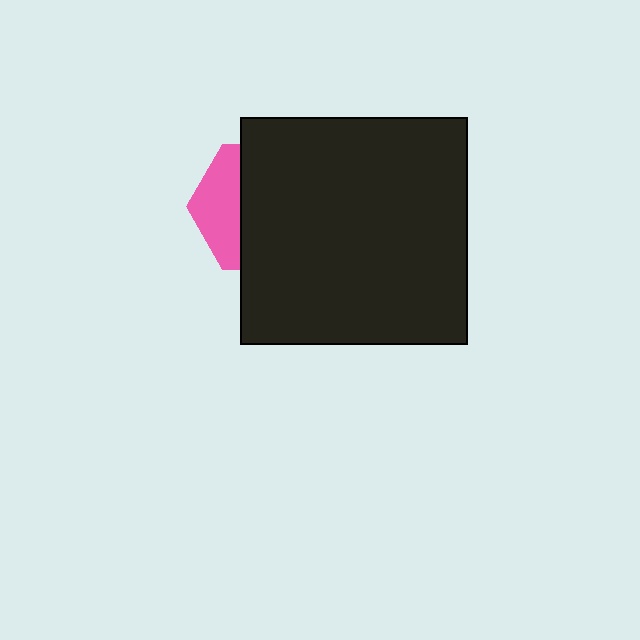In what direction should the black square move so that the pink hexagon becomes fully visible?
The black square should move right. That is the shortest direction to clear the overlap and leave the pink hexagon fully visible.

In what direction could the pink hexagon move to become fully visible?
The pink hexagon could move left. That would shift it out from behind the black square entirely.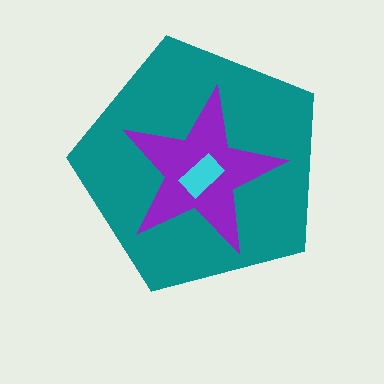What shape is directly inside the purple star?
The cyan rectangle.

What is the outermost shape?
The teal pentagon.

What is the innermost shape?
The cyan rectangle.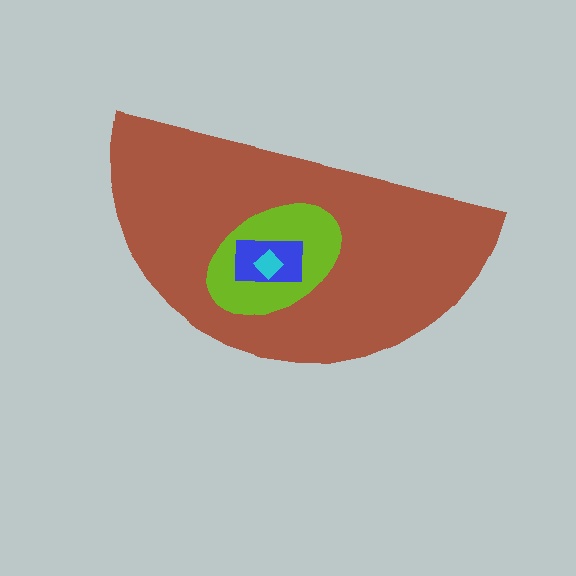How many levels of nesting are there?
4.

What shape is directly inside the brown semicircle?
The lime ellipse.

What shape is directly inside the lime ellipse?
The blue rectangle.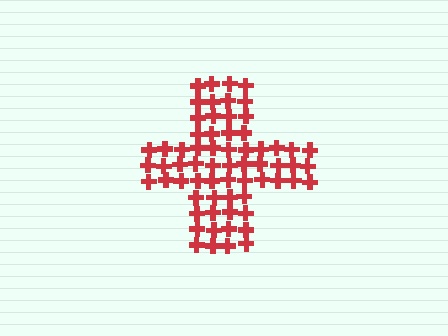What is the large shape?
The large shape is a cross.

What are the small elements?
The small elements are crosses.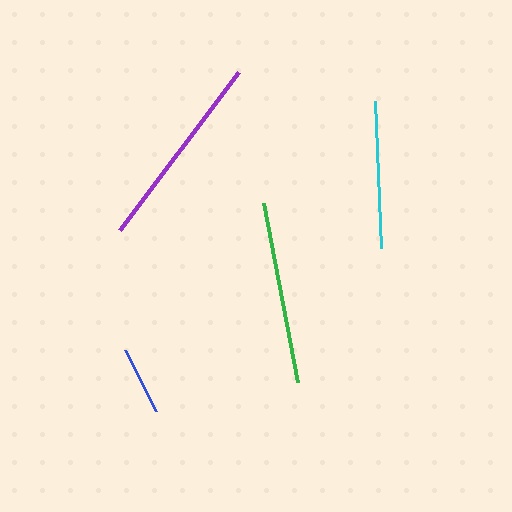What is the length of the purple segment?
The purple segment is approximately 197 pixels long.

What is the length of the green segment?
The green segment is approximately 182 pixels long.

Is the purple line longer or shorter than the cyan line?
The purple line is longer than the cyan line.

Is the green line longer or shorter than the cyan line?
The green line is longer than the cyan line.